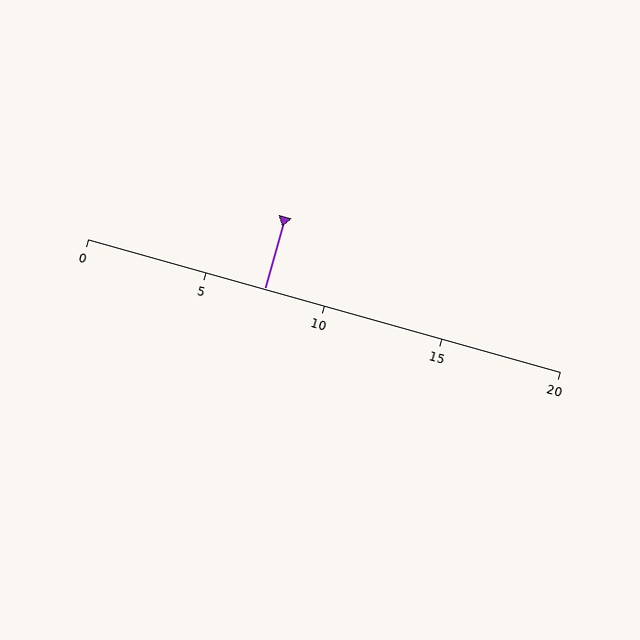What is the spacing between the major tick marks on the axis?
The major ticks are spaced 5 apart.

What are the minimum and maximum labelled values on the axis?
The axis runs from 0 to 20.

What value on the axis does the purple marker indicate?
The marker indicates approximately 7.5.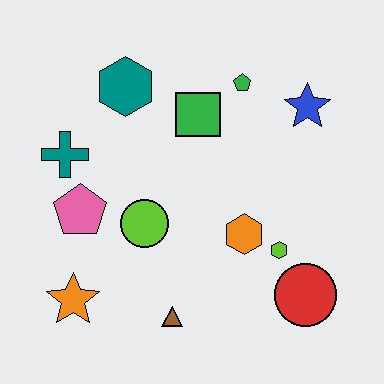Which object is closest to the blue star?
The green pentagon is closest to the blue star.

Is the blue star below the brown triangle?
No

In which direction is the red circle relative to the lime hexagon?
The red circle is below the lime hexagon.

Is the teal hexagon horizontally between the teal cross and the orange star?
No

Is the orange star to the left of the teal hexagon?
Yes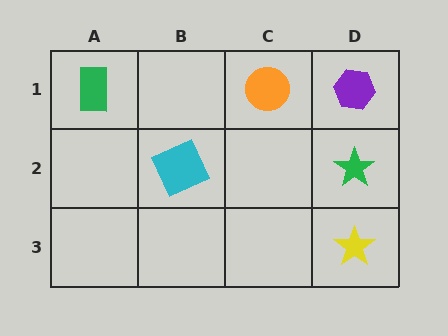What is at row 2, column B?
A cyan square.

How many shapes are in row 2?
2 shapes.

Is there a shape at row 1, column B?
No, that cell is empty.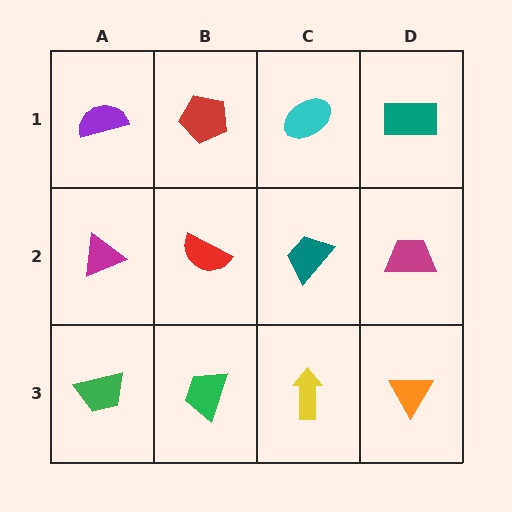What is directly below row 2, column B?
A green trapezoid.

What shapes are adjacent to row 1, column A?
A magenta triangle (row 2, column A), a red pentagon (row 1, column B).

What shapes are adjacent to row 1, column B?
A red semicircle (row 2, column B), a purple semicircle (row 1, column A), a cyan ellipse (row 1, column C).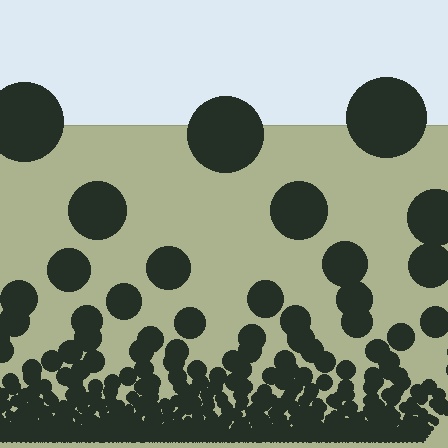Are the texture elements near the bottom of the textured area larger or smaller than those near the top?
Smaller. The gradient is inverted — elements near the bottom are smaller and denser.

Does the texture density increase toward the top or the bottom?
Density increases toward the bottom.